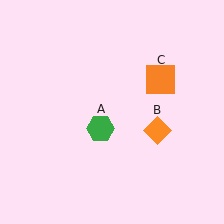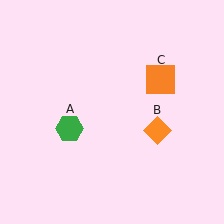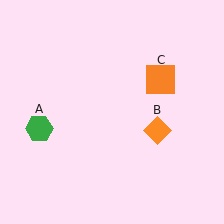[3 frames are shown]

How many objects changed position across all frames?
1 object changed position: green hexagon (object A).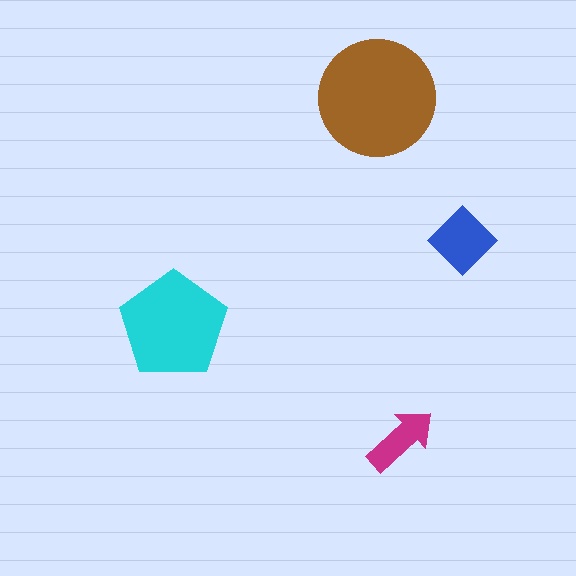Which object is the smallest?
The magenta arrow.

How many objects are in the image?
There are 4 objects in the image.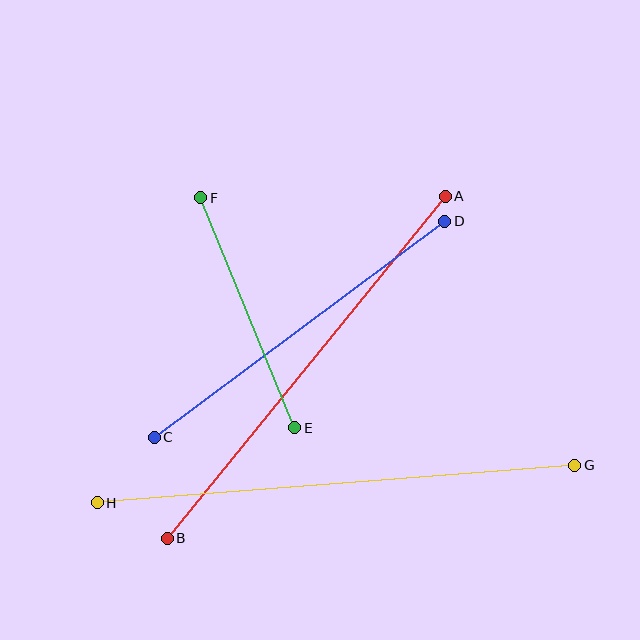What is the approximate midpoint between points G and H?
The midpoint is at approximately (336, 484) pixels.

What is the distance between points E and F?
The distance is approximately 248 pixels.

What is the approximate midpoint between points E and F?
The midpoint is at approximately (248, 313) pixels.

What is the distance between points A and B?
The distance is approximately 441 pixels.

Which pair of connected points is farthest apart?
Points G and H are farthest apart.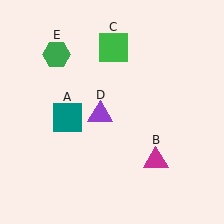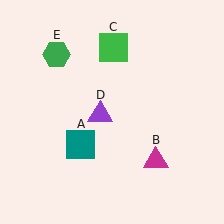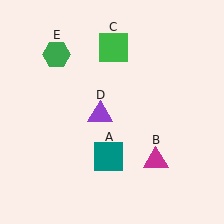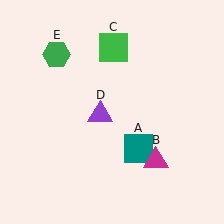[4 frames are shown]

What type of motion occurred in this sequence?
The teal square (object A) rotated counterclockwise around the center of the scene.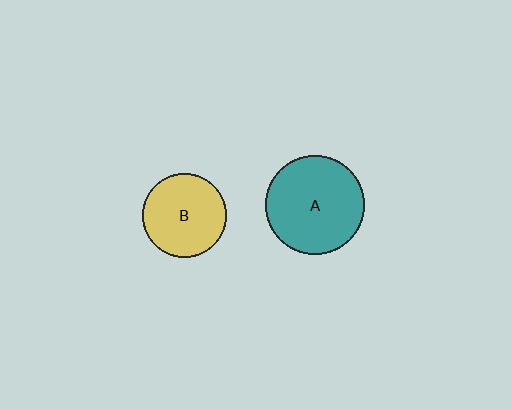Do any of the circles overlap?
No, none of the circles overlap.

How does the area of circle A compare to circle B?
Approximately 1.4 times.